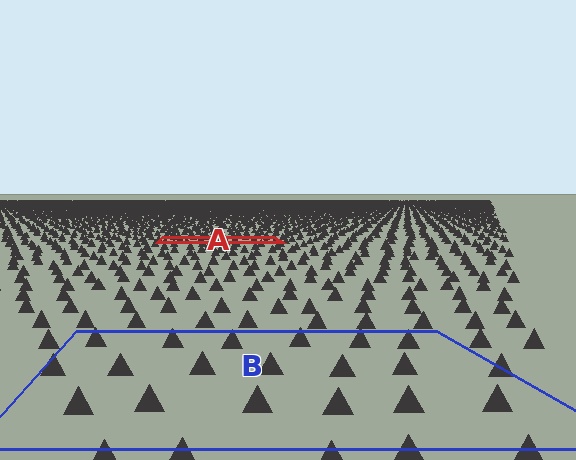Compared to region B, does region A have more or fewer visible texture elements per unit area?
Region A has more texture elements per unit area — they are packed more densely because it is farther away.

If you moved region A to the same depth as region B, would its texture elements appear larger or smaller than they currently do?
They would appear larger. At a closer depth, the same texture elements are projected at a bigger on-screen size.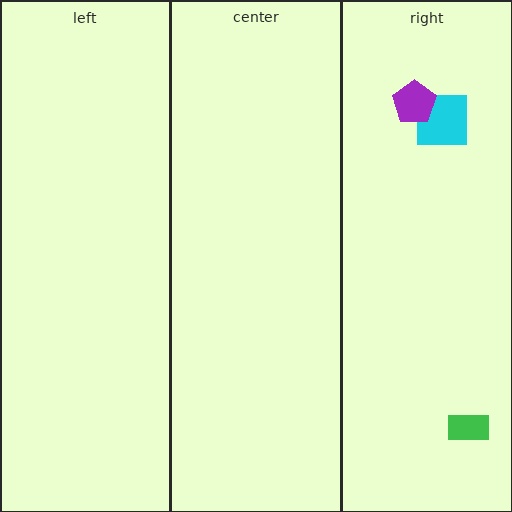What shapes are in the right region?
The green rectangle, the cyan square, the purple pentagon.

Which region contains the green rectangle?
The right region.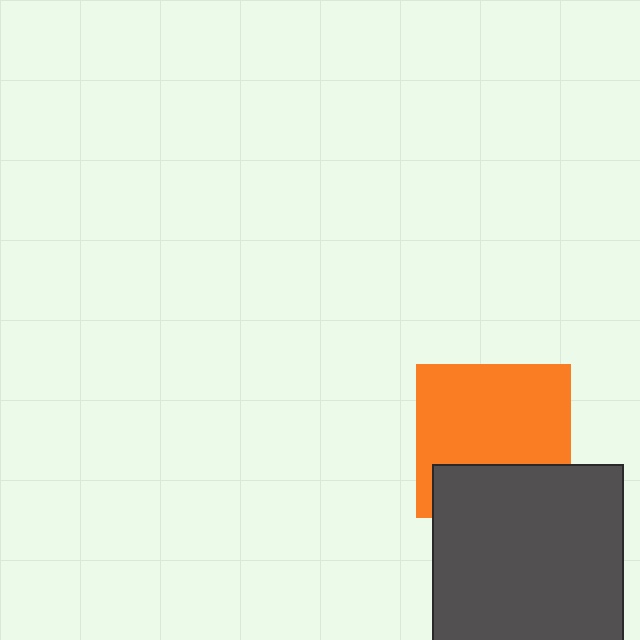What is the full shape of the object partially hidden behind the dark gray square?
The partially hidden object is an orange square.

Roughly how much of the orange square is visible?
Most of it is visible (roughly 69%).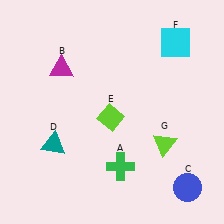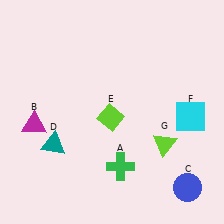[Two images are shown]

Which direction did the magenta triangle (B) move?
The magenta triangle (B) moved down.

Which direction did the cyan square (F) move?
The cyan square (F) moved down.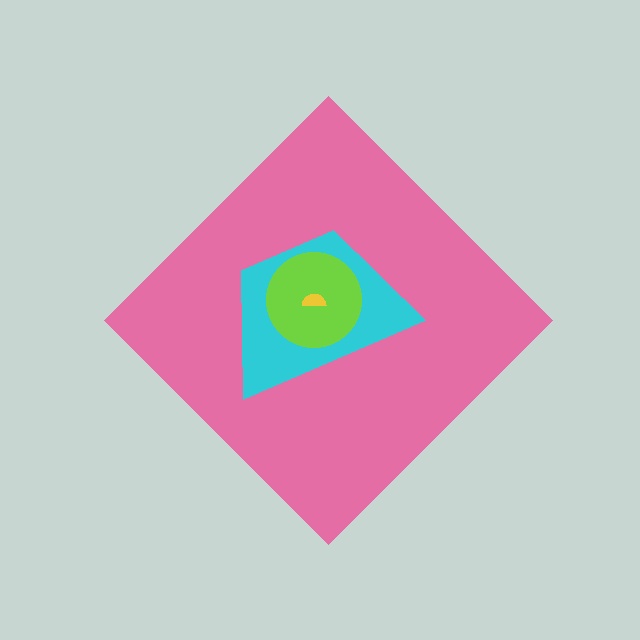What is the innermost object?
The yellow semicircle.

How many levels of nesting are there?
4.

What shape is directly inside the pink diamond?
The cyan trapezoid.